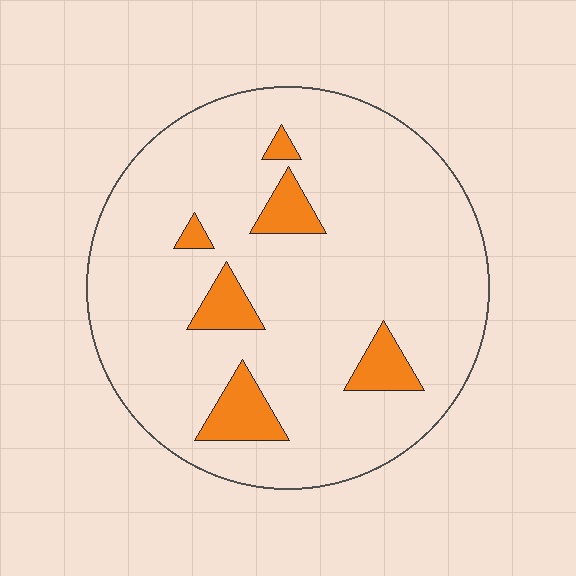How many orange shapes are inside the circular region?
6.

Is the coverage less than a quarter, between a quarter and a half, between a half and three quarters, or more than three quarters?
Less than a quarter.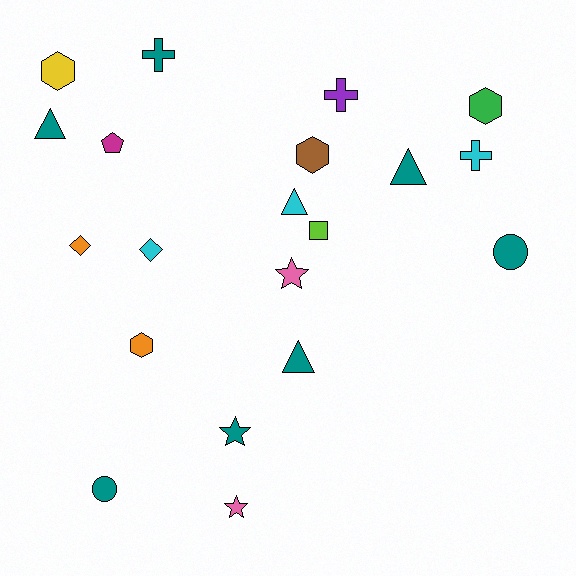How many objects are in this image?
There are 20 objects.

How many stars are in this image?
There are 3 stars.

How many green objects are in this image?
There is 1 green object.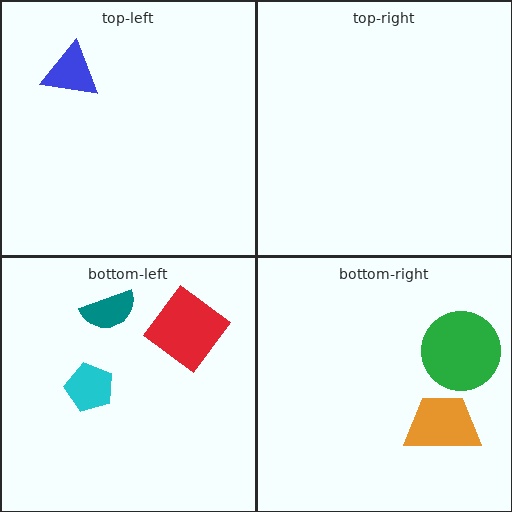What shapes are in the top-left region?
The blue triangle.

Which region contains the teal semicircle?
The bottom-left region.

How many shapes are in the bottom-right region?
2.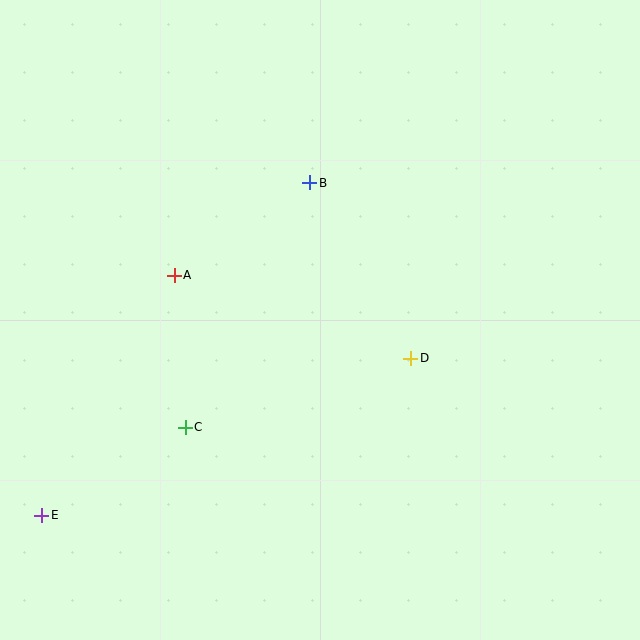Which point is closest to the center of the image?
Point D at (411, 358) is closest to the center.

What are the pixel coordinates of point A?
Point A is at (174, 275).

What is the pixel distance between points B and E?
The distance between B and E is 427 pixels.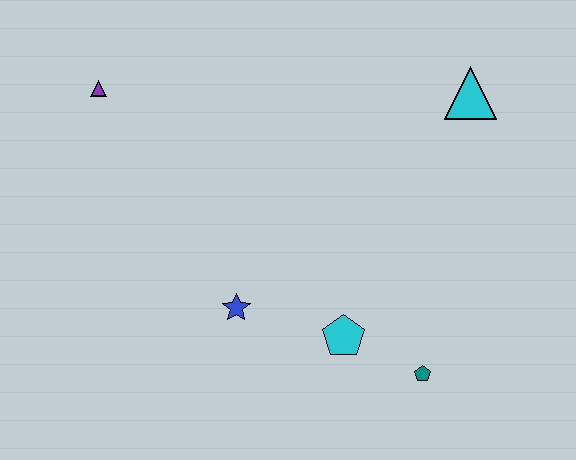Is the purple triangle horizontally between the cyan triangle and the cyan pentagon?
No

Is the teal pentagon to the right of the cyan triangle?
No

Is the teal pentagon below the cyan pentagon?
Yes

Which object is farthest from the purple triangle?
The teal pentagon is farthest from the purple triangle.